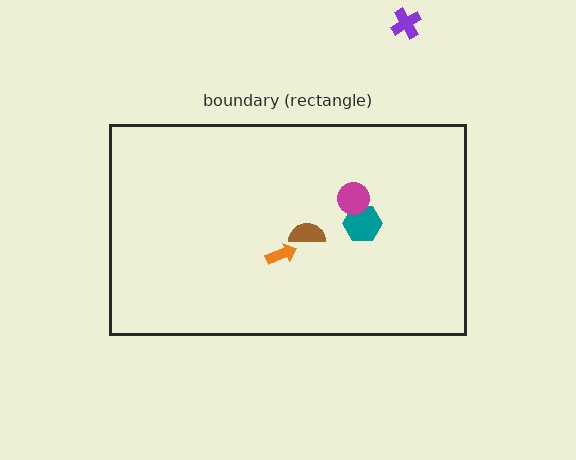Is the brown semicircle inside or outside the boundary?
Inside.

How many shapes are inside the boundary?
4 inside, 1 outside.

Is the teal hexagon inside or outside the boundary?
Inside.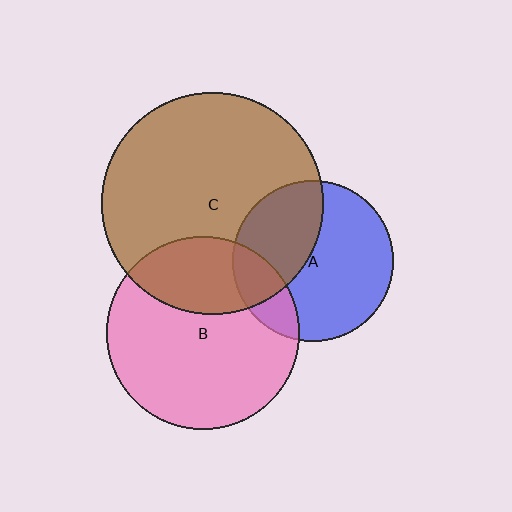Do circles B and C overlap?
Yes.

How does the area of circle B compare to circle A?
Approximately 1.4 times.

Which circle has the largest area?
Circle C (brown).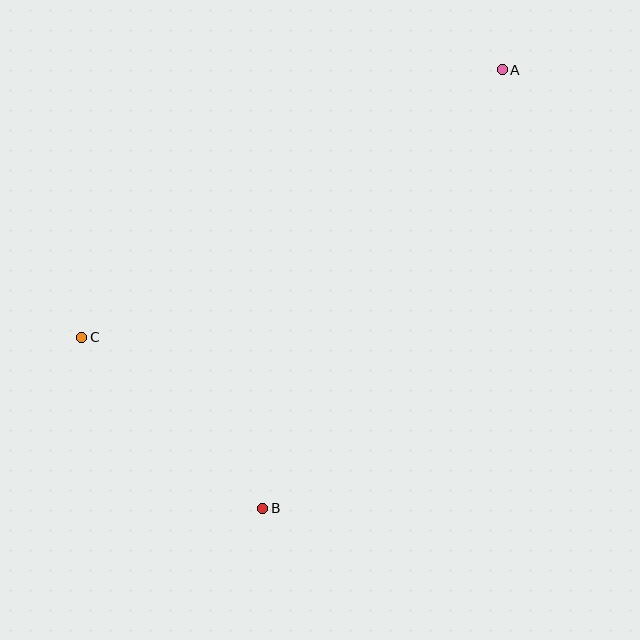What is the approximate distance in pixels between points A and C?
The distance between A and C is approximately 498 pixels.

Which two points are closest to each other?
Points B and C are closest to each other.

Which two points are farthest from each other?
Points A and B are farthest from each other.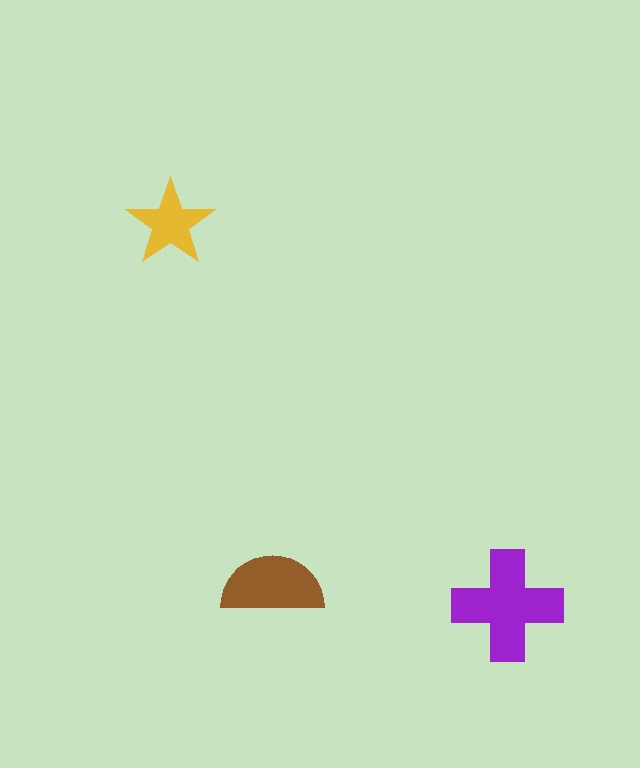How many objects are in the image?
There are 3 objects in the image.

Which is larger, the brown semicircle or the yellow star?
The brown semicircle.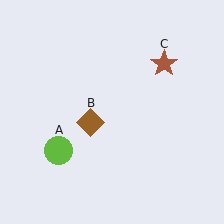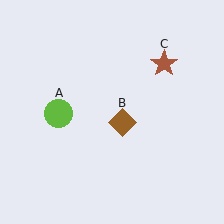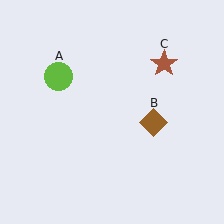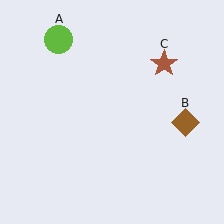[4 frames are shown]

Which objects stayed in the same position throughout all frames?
Brown star (object C) remained stationary.